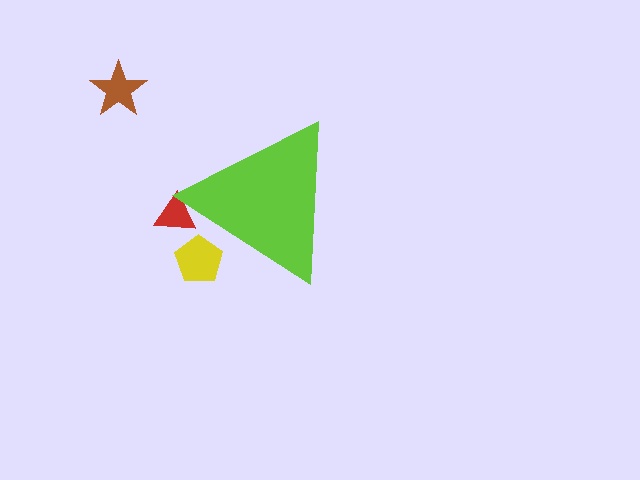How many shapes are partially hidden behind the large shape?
2 shapes are partially hidden.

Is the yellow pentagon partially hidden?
Yes, the yellow pentagon is partially hidden behind the lime triangle.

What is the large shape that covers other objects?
A lime triangle.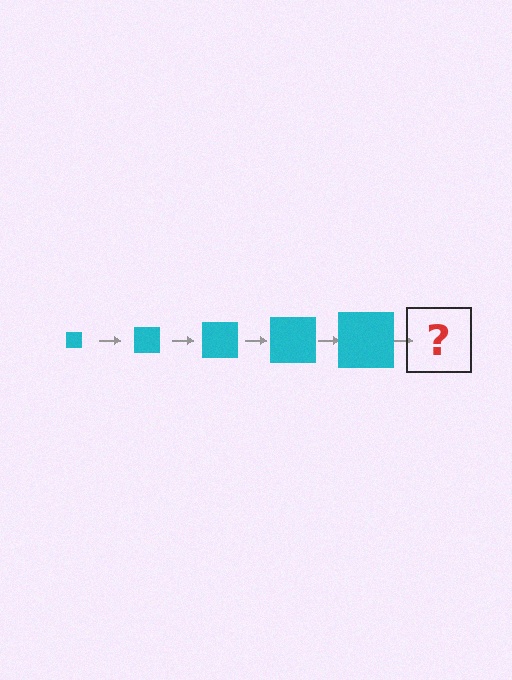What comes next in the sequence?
The next element should be a cyan square, larger than the previous one.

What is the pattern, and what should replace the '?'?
The pattern is that the square gets progressively larger each step. The '?' should be a cyan square, larger than the previous one.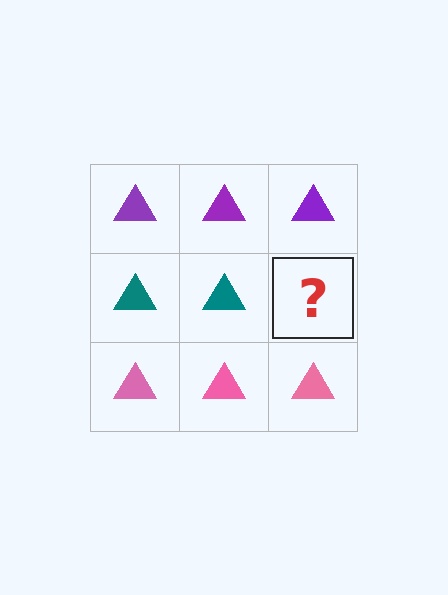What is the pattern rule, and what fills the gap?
The rule is that each row has a consistent color. The gap should be filled with a teal triangle.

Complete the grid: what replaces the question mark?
The question mark should be replaced with a teal triangle.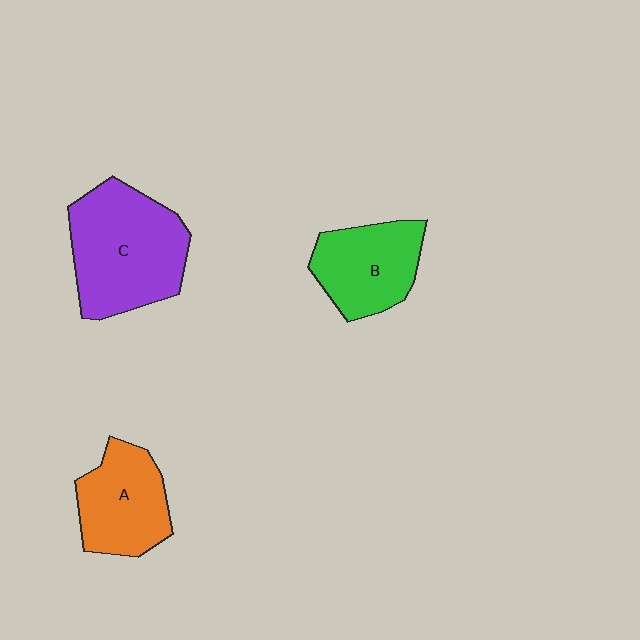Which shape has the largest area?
Shape C (purple).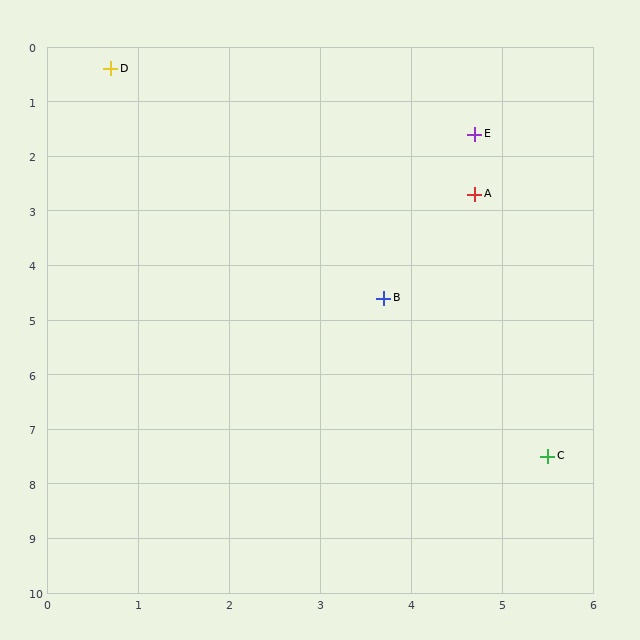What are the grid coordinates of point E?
Point E is at approximately (4.7, 1.6).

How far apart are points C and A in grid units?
Points C and A are about 4.9 grid units apart.